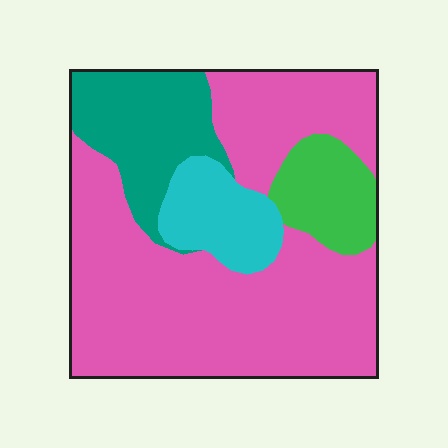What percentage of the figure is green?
Green takes up about one tenth (1/10) of the figure.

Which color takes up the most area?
Pink, at roughly 65%.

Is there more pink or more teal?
Pink.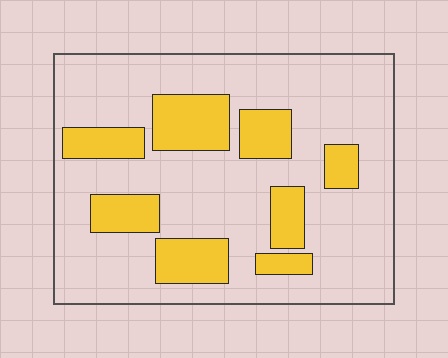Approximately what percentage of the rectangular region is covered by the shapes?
Approximately 25%.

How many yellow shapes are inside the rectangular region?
8.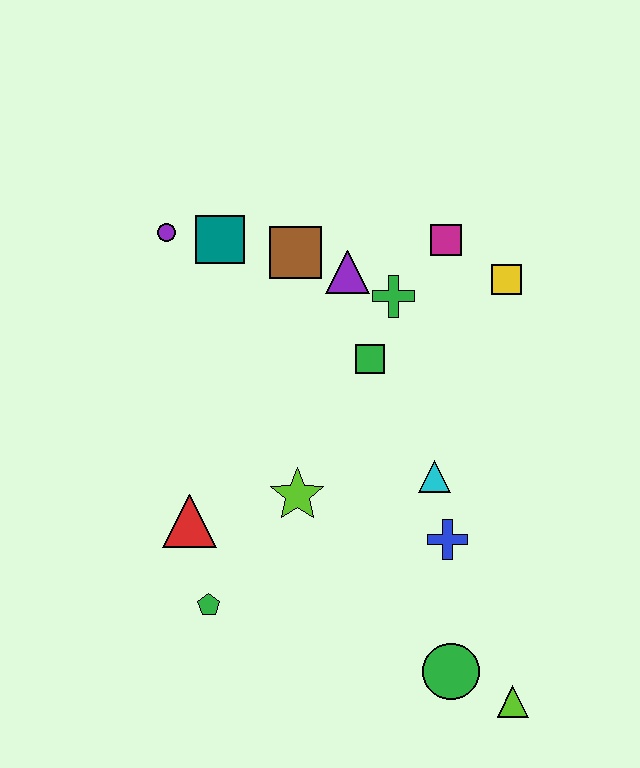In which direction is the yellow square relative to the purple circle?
The yellow square is to the right of the purple circle.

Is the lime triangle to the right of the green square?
Yes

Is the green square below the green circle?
No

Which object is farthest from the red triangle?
The yellow square is farthest from the red triangle.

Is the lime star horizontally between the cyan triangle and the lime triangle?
No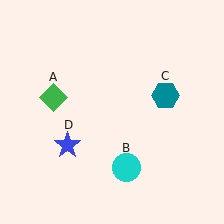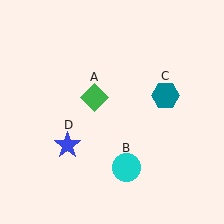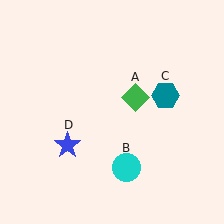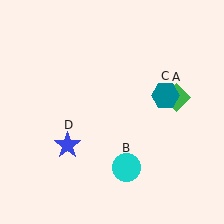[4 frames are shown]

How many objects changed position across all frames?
1 object changed position: green diamond (object A).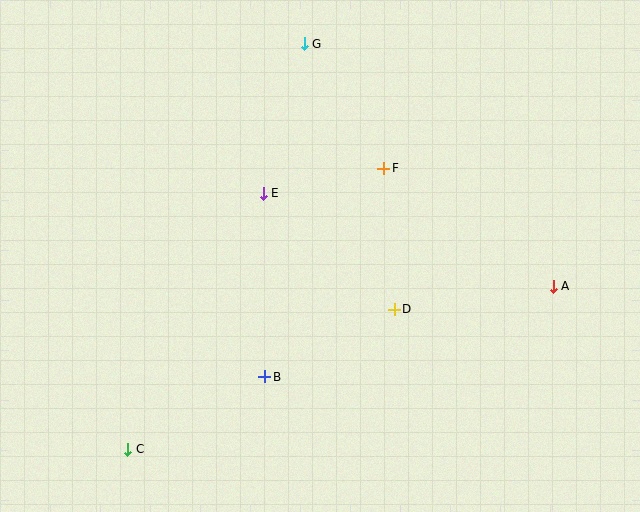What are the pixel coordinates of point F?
Point F is at (384, 168).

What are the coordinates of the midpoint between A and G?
The midpoint between A and G is at (429, 165).